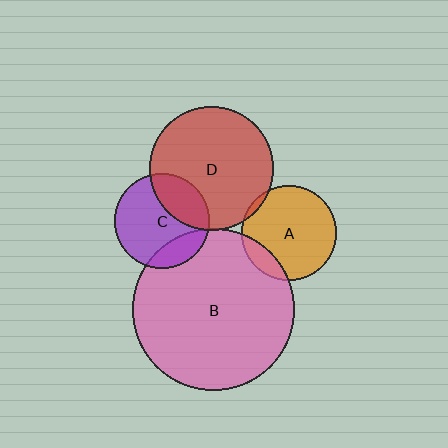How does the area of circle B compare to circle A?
Approximately 2.9 times.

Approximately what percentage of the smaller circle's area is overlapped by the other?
Approximately 20%.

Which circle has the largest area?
Circle B (pink).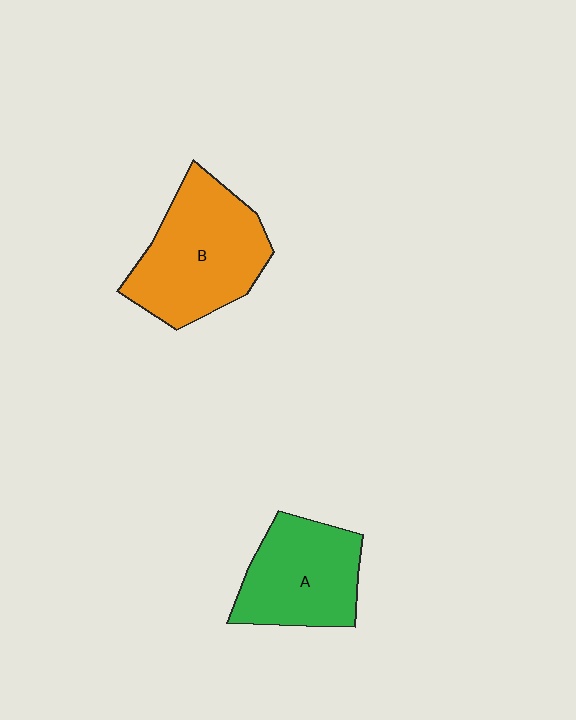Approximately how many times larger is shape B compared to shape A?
Approximately 1.3 times.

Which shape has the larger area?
Shape B (orange).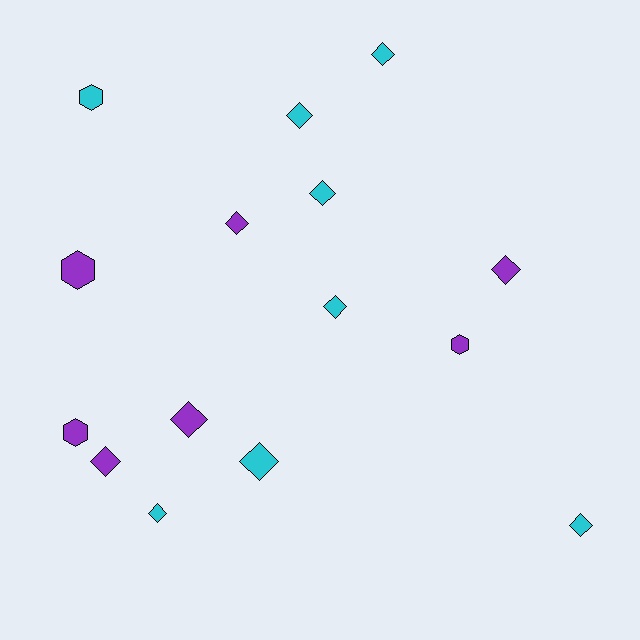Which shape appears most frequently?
Diamond, with 11 objects.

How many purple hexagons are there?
There are 3 purple hexagons.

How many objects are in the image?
There are 15 objects.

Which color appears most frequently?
Cyan, with 8 objects.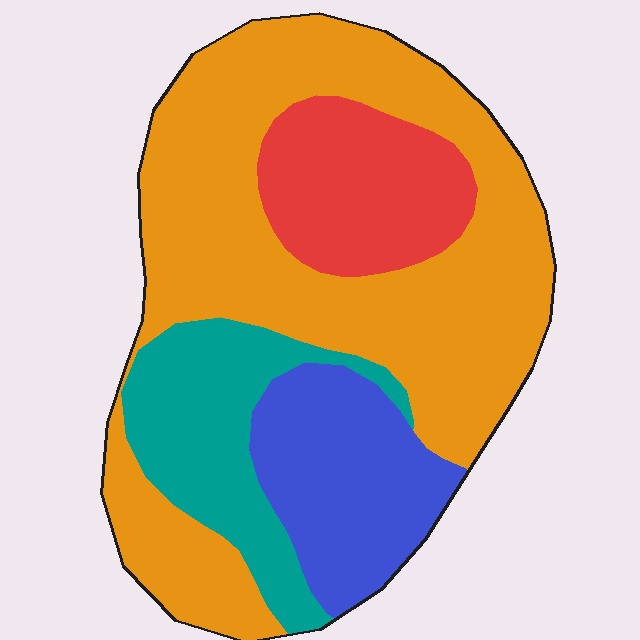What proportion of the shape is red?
Red takes up about one eighth (1/8) of the shape.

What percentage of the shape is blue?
Blue covers 16% of the shape.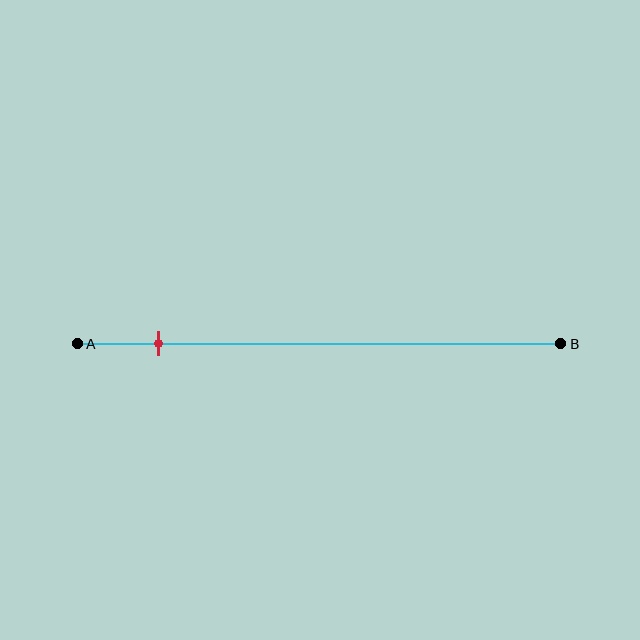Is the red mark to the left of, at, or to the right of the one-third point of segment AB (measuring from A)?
The red mark is to the left of the one-third point of segment AB.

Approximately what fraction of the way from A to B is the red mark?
The red mark is approximately 15% of the way from A to B.